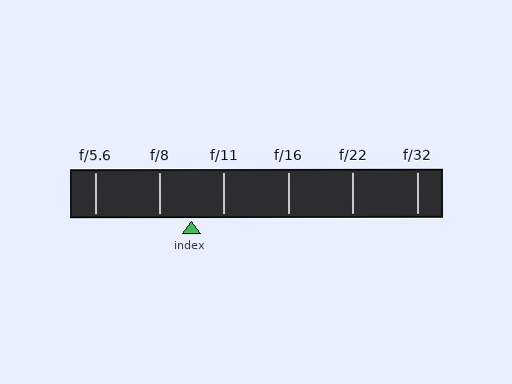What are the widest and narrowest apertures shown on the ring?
The widest aperture shown is f/5.6 and the narrowest is f/32.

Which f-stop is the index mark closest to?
The index mark is closest to f/11.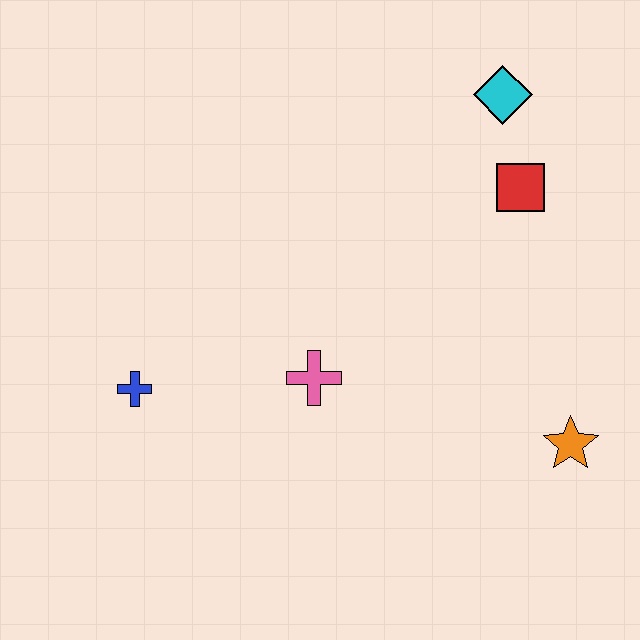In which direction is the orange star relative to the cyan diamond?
The orange star is below the cyan diamond.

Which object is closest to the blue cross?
The pink cross is closest to the blue cross.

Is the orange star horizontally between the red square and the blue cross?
No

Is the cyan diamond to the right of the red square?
No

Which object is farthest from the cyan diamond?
The blue cross is farthest from the cyan diamond.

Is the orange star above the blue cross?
No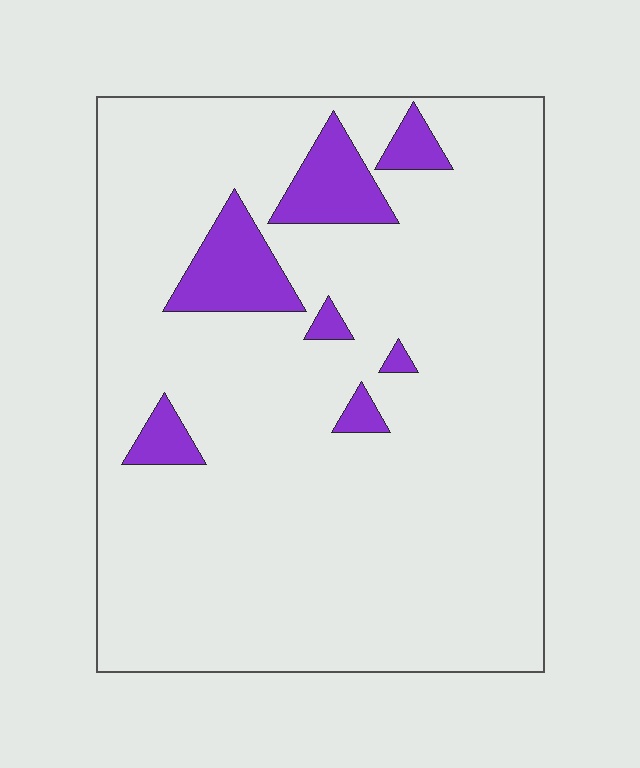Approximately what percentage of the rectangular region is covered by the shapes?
Approximately 10%.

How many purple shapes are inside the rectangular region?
7.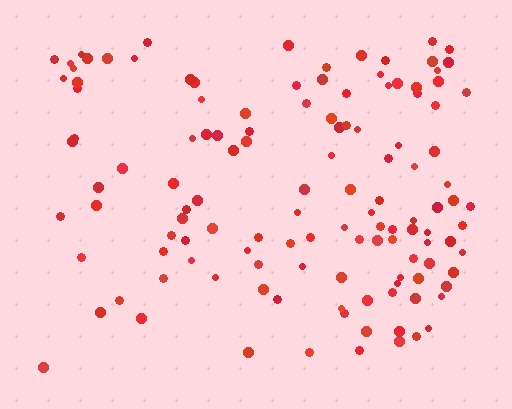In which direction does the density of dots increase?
From left to right, with the right side densest.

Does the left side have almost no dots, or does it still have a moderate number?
Still a moderate number, just noticeably fewer than the right.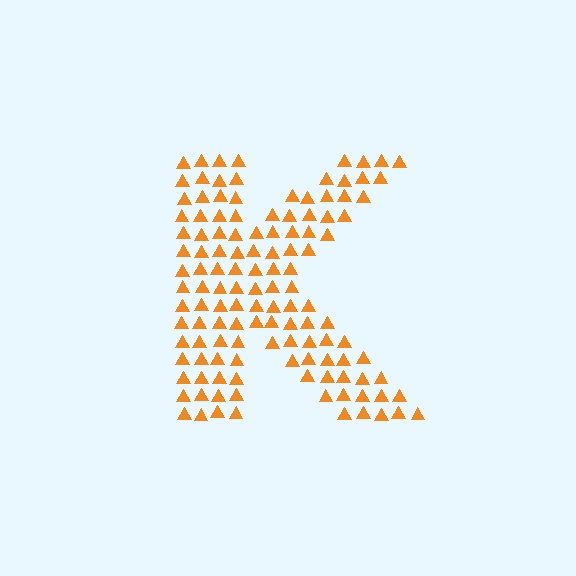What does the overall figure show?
The overall figure shows the letter K.